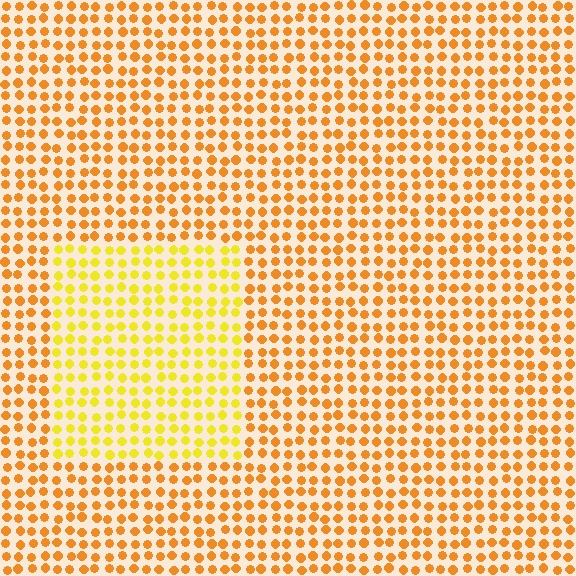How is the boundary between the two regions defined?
The boundary is defined purely by a slight shift in hue (about 28 degrees). Spacing, size, and orientation are identical on both sides.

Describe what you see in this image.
The image is filled with small orange elements in a uniform arrangement. A rectangle-shaped region is visible where the elements are tinted to a slightly different hue, forming a subtle color boundary.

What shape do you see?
I see a rectangle.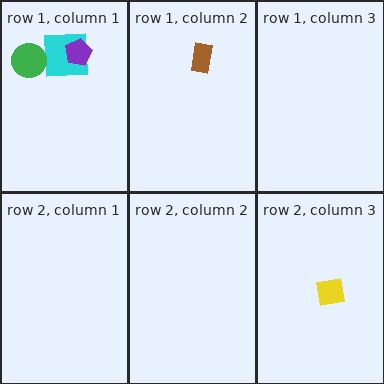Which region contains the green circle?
The row 1, column 1 region.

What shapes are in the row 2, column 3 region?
The yellow square.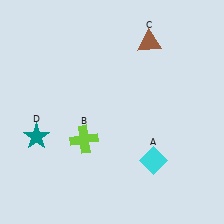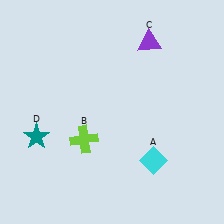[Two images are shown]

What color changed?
The triangle (C) changed from brown in Image 1 to purple in Image 2.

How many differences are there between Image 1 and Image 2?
There is 1 difference between the two images.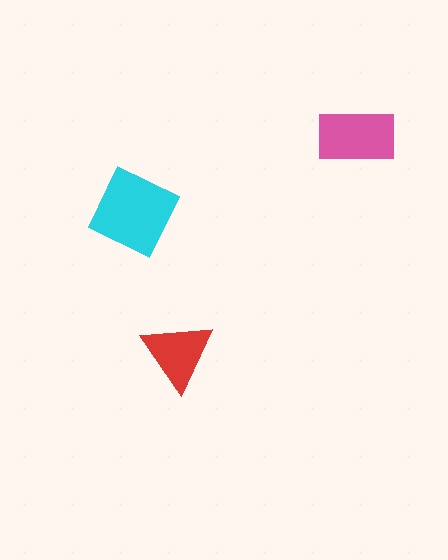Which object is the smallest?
The red triangle.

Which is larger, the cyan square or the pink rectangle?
The cyan square.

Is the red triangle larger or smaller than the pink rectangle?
Smaller.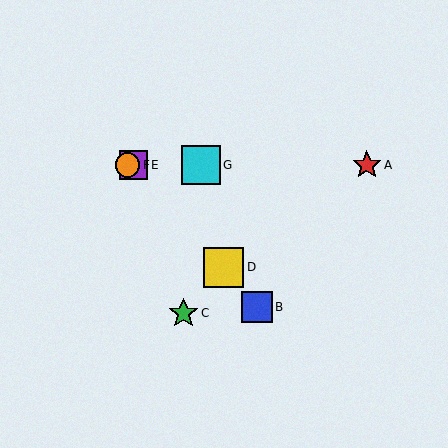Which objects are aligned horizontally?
Objects A, E, F, G are aligned horizontally.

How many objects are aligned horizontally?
4 objects (A, E, F, G) are aligned horizontally.